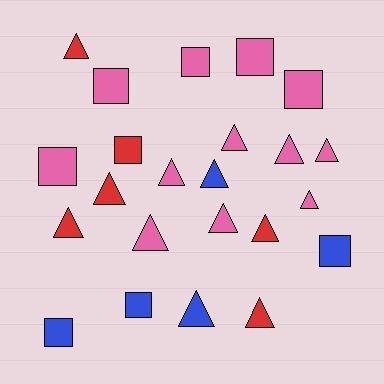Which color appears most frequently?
Pink, with 12 objects.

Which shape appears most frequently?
Triangle, with 14 objects.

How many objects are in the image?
There are 23 objects.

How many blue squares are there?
There are 3 blue squares.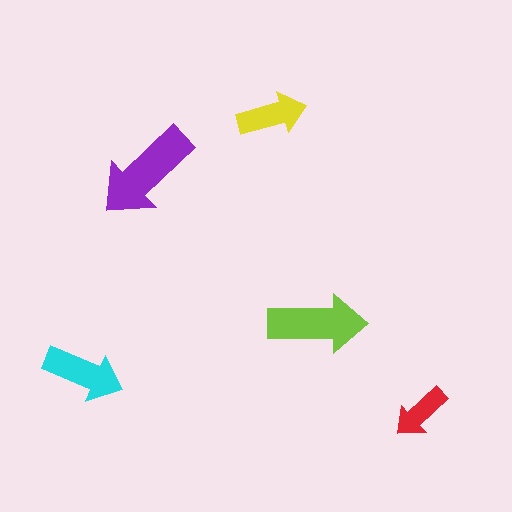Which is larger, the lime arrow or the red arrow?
The lime one.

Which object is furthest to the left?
The cyan arrow is leftmost.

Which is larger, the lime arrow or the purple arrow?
The purple one.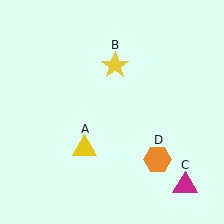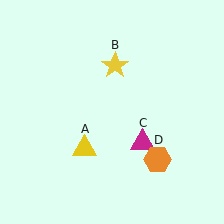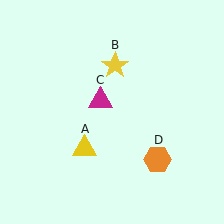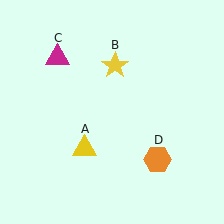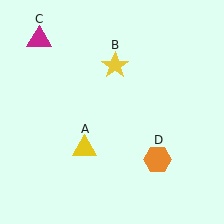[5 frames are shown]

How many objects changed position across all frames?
1 object changed position: magenta triangle (object C).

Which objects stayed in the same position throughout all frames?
Yellow triangle (object A) and yellow star (object B) and orange hexagon (object D) remained stationary.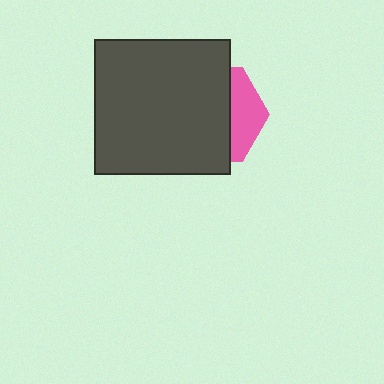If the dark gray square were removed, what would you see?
You would see the complete pink hexagon.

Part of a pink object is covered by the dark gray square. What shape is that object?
It is a hexagon.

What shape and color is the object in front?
The object in front is a dark gray square.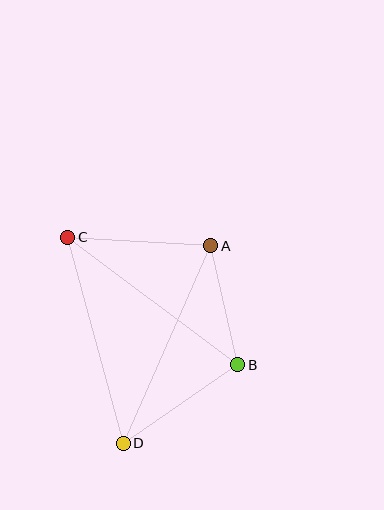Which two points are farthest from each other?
Points A and D are farthest from each other.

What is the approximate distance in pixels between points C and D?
The distance between C and D is approximately 213 pixels.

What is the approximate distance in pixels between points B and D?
The distance between B and D is approximately 139 pixels.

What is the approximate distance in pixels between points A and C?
The distance between A and C is approximately 144 pixels.